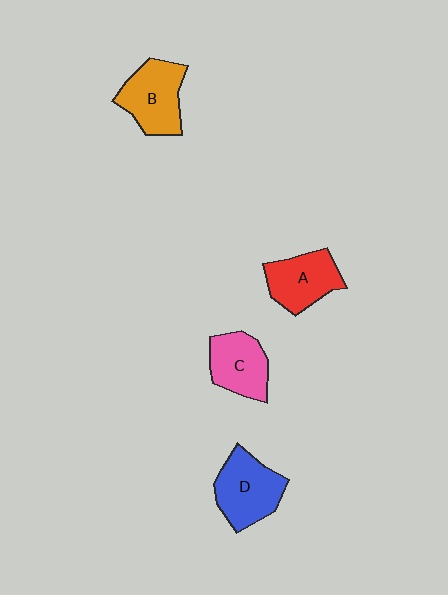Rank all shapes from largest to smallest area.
From largest to smallest: D (blue), B (orange), A (red), C (pink).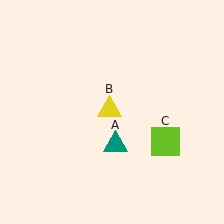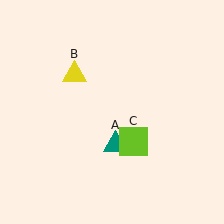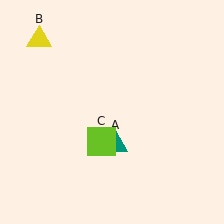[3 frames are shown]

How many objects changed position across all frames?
2 objects changed position: yellow triangle (object B), lime square (object C).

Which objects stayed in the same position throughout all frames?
Teal triangle (object A) remained stationary.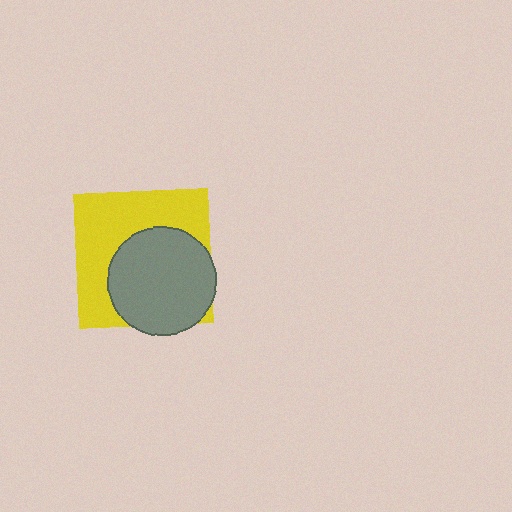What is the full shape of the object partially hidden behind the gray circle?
The partially hidden object is a yellow square.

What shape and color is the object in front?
The object in front is a gray circle.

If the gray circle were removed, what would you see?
You would see the complete yellow square.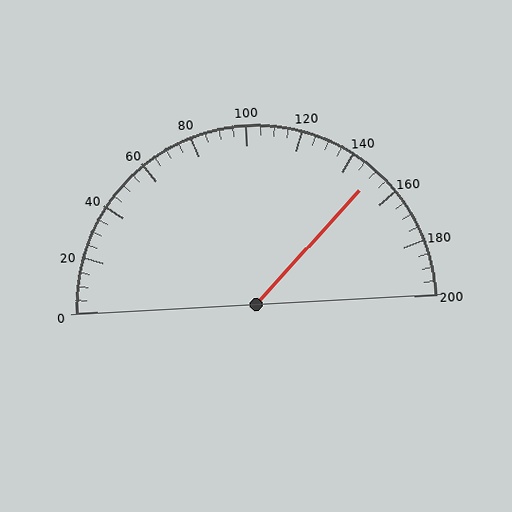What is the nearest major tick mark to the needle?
The nearest major tick mark is 160.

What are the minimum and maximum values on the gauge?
The gauge ranges from 0 to 200.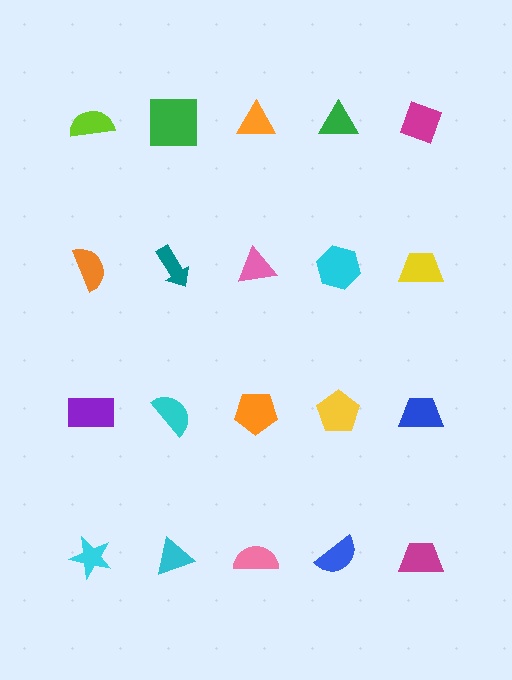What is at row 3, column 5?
A blue trapezoid.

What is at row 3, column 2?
A cyan semicircle.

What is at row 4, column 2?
A cyan triangle.